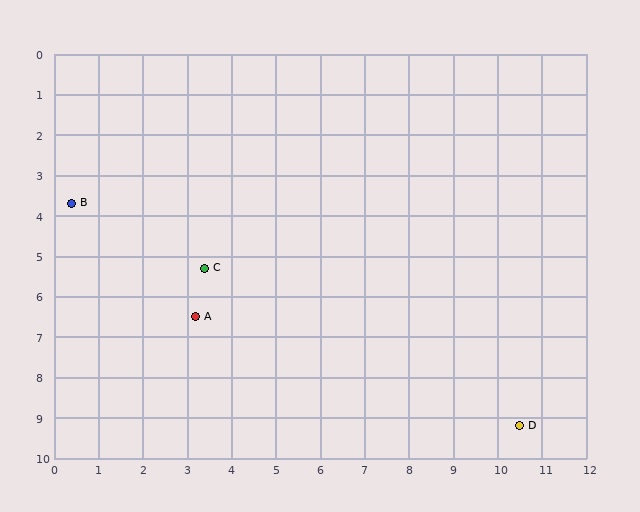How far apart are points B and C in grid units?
Points B and C are about 3.4 grid units apart.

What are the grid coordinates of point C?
Point C is at approximately (3.4, 5.3).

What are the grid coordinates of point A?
Point A is at approximately (3.2, 6.5).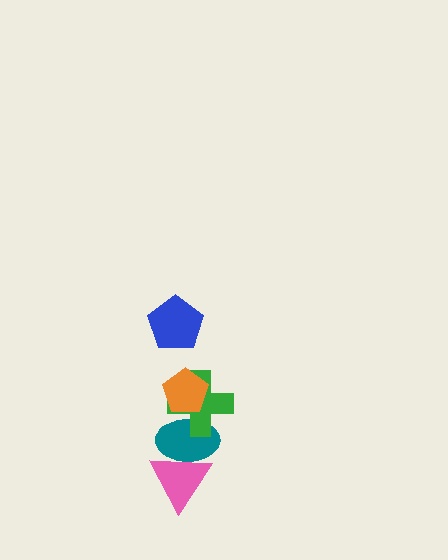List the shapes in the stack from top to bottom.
From top to bottom: the blue pentagon, the orange pentagon, the green cross, the teal ellipse, the pink triangle.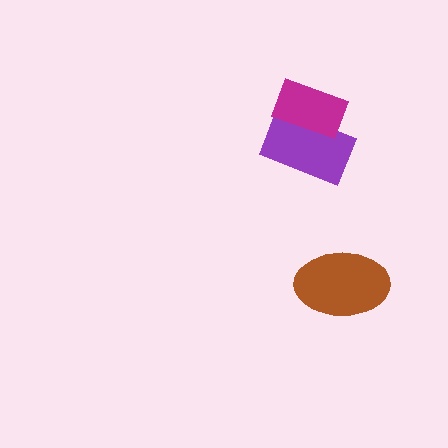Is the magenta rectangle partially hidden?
No, no other shape covers it.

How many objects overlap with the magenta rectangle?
1 object overlaps with the magenta rectangle.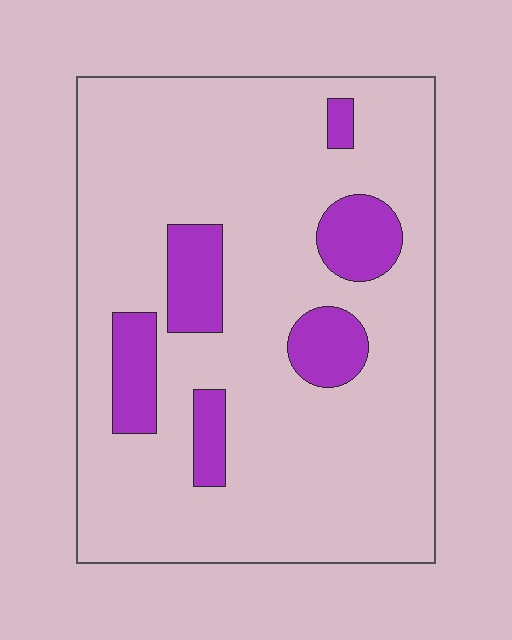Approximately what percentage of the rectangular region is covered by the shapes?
Approximately 15%.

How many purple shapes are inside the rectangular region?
6.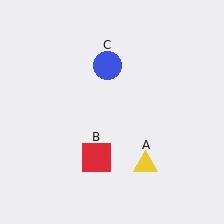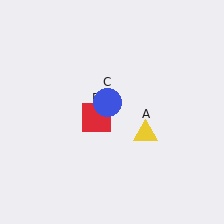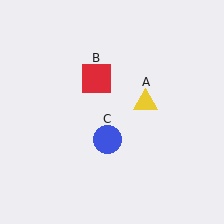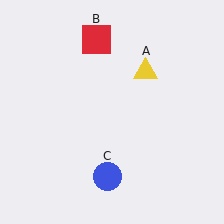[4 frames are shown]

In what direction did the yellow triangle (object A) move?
The yellow triangle (object A) moved up.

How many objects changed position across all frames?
3 objects changed position: yellow triangle (object A), red square (object B), blue circle (object C).